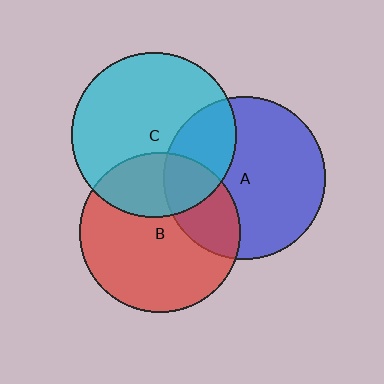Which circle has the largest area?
Circle C (cyan).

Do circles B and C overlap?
Yes.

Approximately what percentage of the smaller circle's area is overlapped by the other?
Approximately 30%.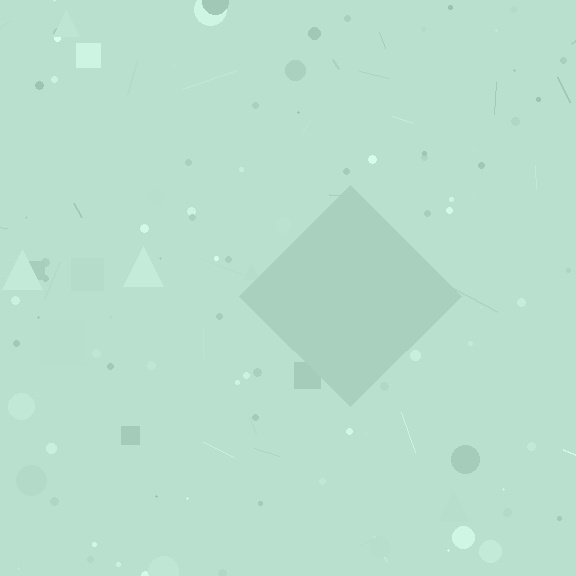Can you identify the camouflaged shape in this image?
The camouflaged shape is a diamond.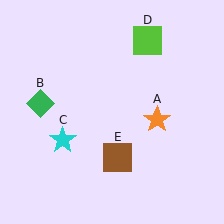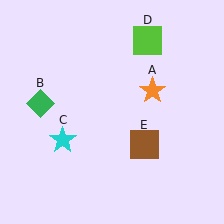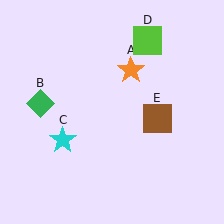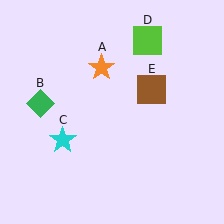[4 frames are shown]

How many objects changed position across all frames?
2 objects changed position: orange star (object A), brown square (object E).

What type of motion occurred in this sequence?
The orange star (object A), brown square (object E) rotated counterclockwise around the center of the scene.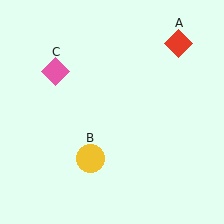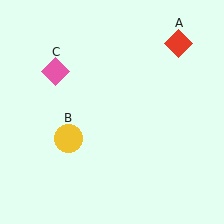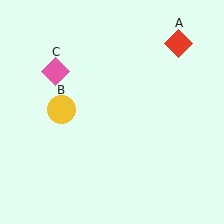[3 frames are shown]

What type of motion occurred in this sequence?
The yellow circle (object B) rotated clockwise around the center of the scene.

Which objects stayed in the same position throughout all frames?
Red diamond (object A) and pink diamond (object C) remained stationary.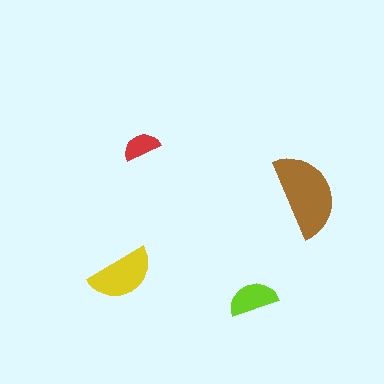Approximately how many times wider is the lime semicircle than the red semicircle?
About 1.5 times wider.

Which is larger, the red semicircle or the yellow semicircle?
The yellow one.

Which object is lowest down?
The lime semicircle is bottommost.